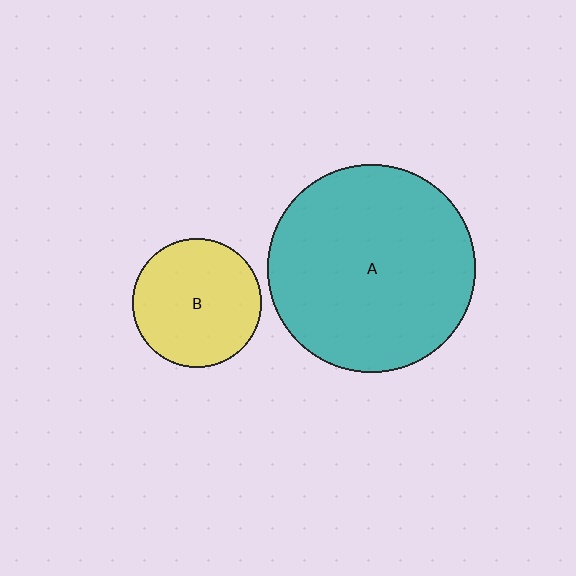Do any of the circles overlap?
No, none of the circles overlap.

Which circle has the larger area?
Circle A (teal).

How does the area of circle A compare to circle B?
Approximately 2.6 times.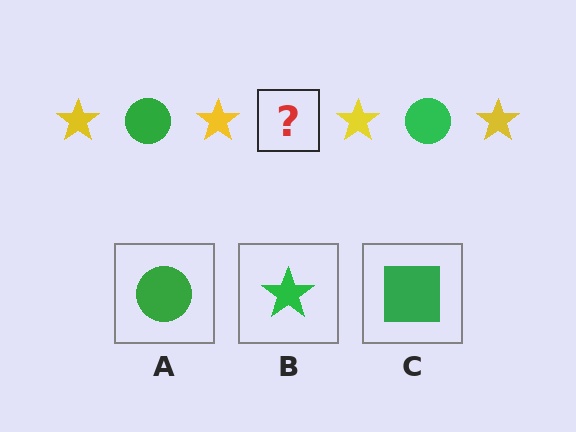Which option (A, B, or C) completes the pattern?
A.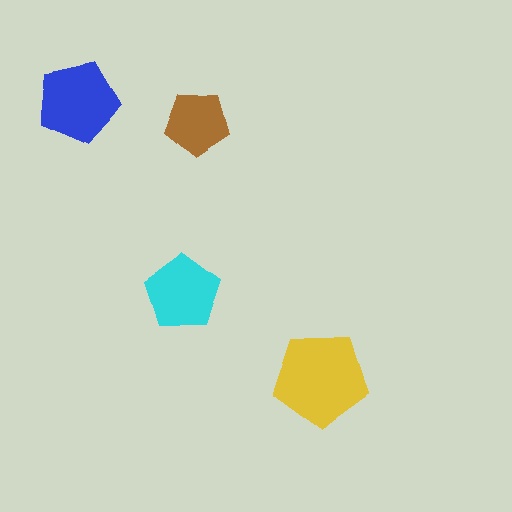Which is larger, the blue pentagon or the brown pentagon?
The blue one.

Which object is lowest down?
The yellow pentagon is bottommost.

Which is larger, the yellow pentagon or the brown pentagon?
The yellow one.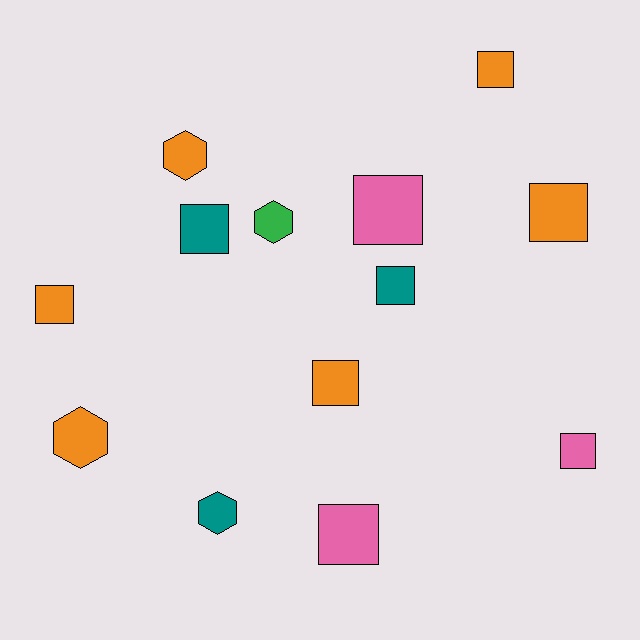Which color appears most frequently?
Orange, with 6 objects.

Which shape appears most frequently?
Square, with 9 objects.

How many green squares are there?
There are no green squares.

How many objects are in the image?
There are 13 objects.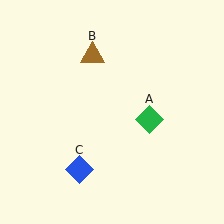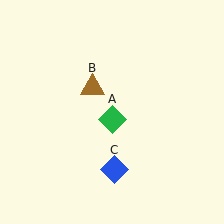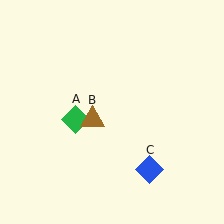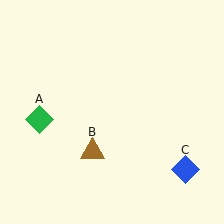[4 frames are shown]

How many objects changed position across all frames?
3 objects changed position: green diamond (object A), brown triangle (object B), blue diamond (object C).